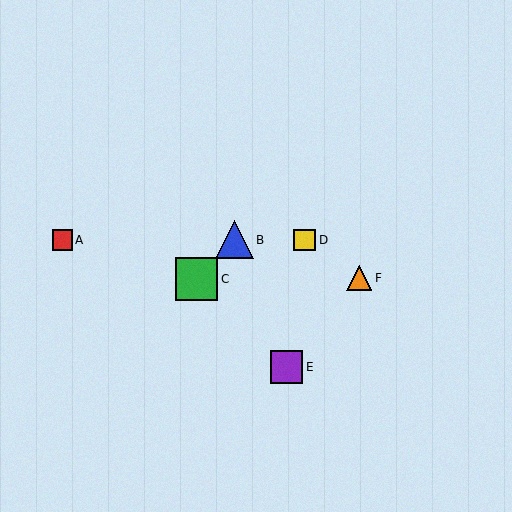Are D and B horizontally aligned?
Yes, both are at y≈240.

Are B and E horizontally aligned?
No, B is at y≈240 and E is at y≈367.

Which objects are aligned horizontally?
Objects A, B, D are aligned horizontally.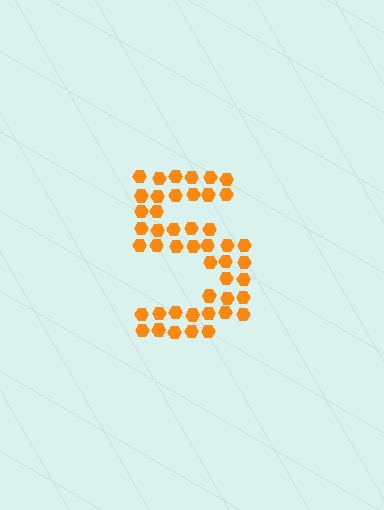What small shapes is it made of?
It is made of small hexagons.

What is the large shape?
The large shape is the digit 5.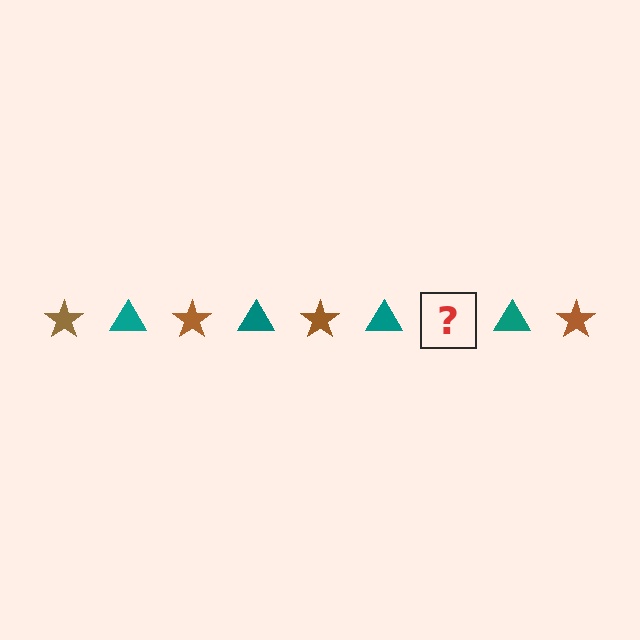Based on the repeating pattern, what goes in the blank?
The blank should be a brown star.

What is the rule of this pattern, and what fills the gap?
The rule is that the pattern alternates between brown star and teal triangle. The gap should be filled with a brown star.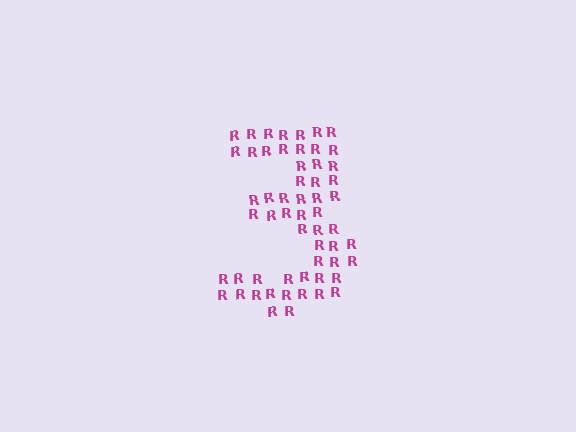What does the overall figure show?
The overall figure shows the digit 3.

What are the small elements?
The small elements are letter R's.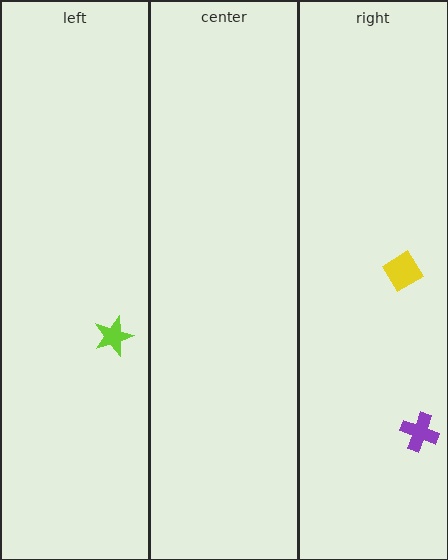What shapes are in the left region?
The lime star.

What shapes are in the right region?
The purple cross, the yellow diamond.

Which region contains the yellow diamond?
The right region.